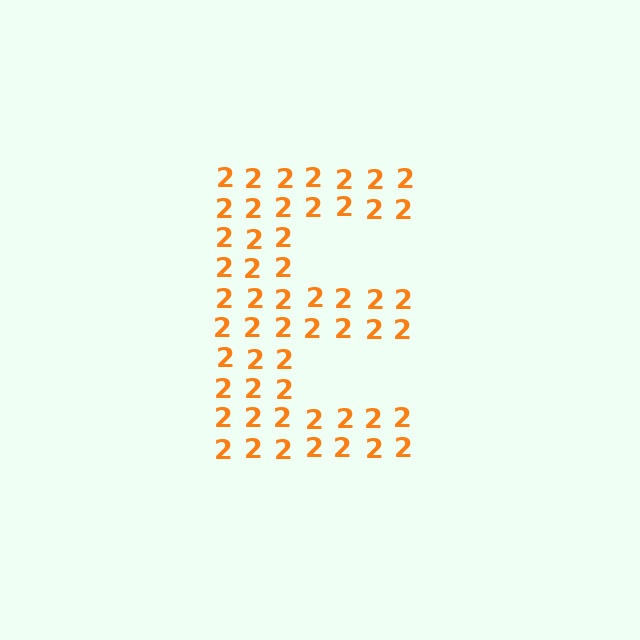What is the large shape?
The large shape is the letter E.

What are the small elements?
The small elements are digit 2's.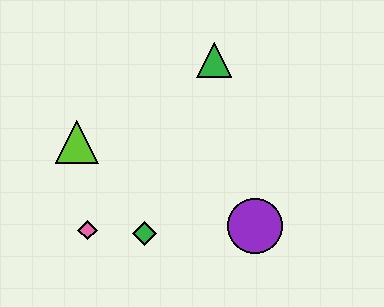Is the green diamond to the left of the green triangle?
Yes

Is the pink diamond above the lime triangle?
No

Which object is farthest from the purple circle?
The lime triangle is farthest from the purple circle.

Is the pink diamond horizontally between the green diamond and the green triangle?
No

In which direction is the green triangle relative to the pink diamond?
The green triangle is above the pink diamond.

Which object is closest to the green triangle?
The lime triangle is closest to the green triangle.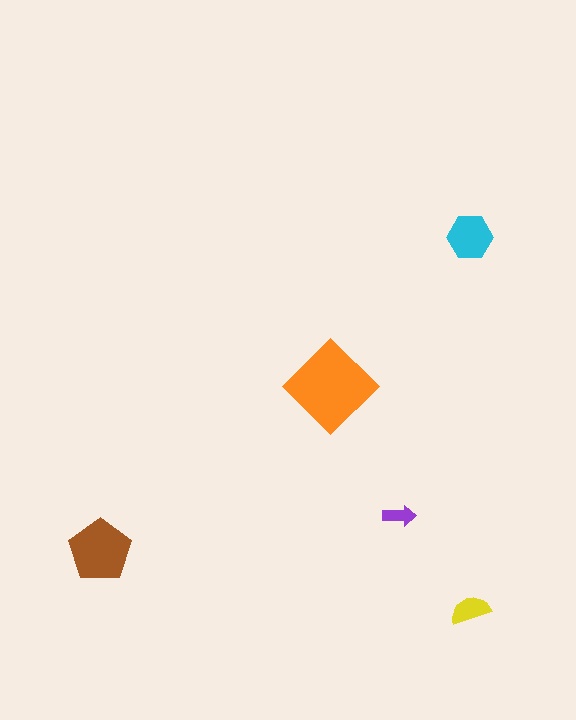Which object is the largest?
The orange diamond.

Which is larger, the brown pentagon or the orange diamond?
The orange diamond.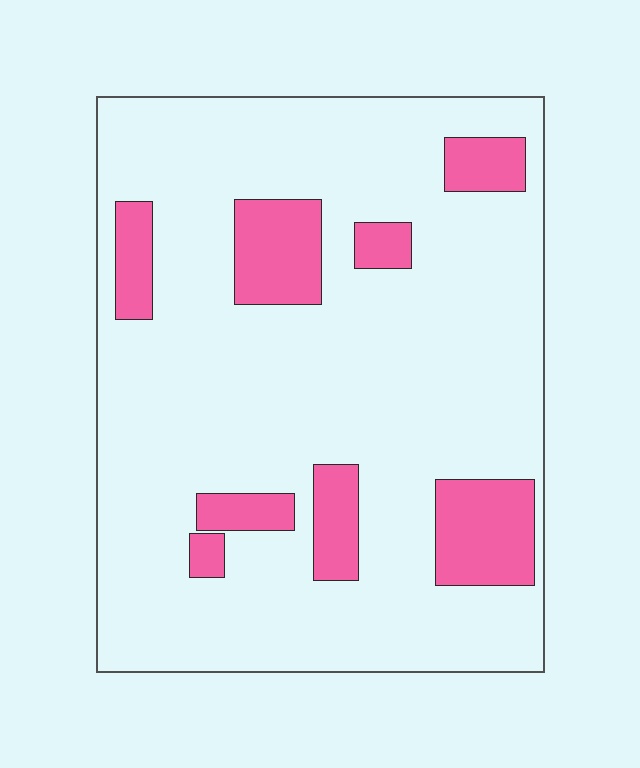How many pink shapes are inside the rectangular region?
8.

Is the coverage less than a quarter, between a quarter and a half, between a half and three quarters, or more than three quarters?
Less than a quarter.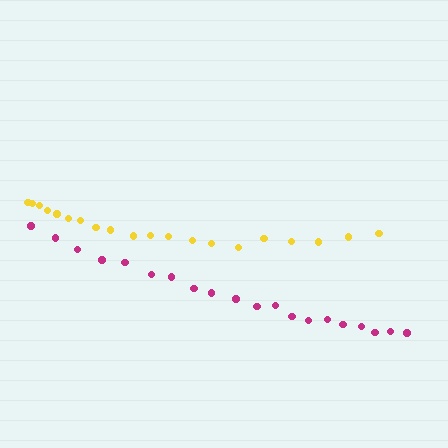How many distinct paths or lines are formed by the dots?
There are 2 distinct paths.